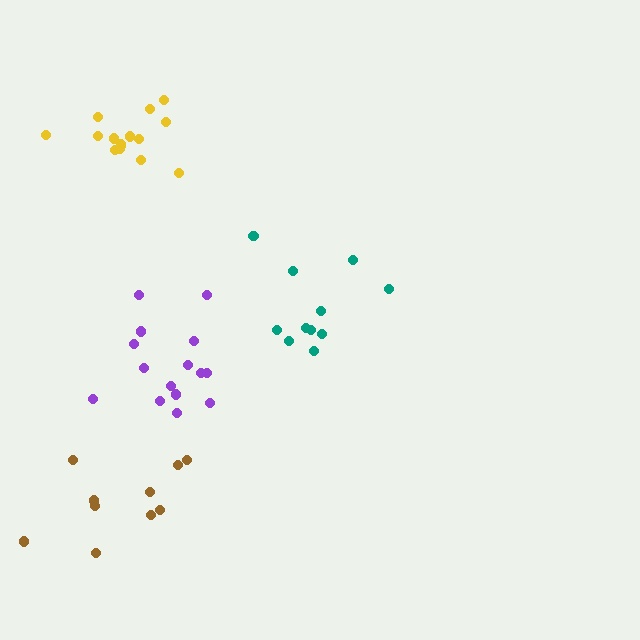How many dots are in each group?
Group 1: 15 dots, Group 2: 10 dots, Group 3: 11 dots, Group 4: 15 dots (51 total).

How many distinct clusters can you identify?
There are 4 distinct clusters.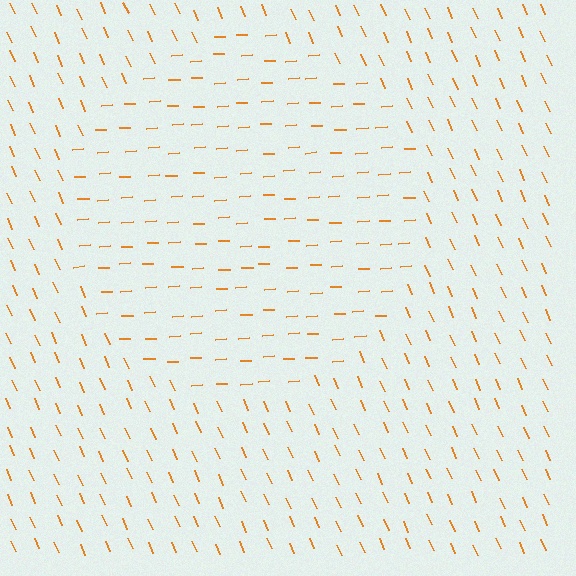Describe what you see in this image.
The image is filled with small orange line segments. A circle region in the image has lines oriented differently from the surrounding lines, creating a visible texture boundary.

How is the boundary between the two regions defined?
The boundary is defined purely by a change in line orientation (approximately 69 degrees difference). All lines are the same color and thickness.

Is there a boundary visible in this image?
Yes, there is a texture boundary formed by a change in line orientation.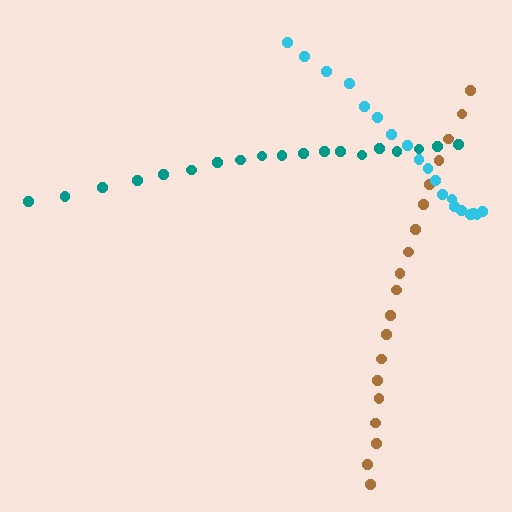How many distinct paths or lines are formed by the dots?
There are 3 distinct paths.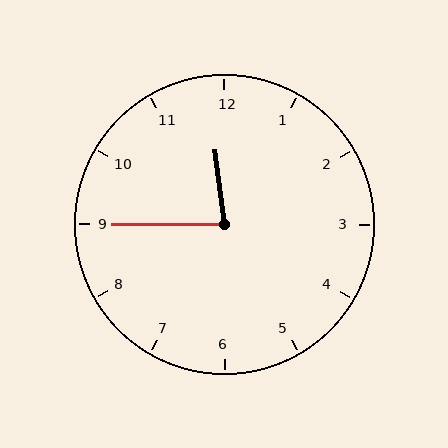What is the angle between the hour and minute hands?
Approximately 82 degrees.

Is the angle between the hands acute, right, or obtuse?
It is acute.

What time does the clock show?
11:45.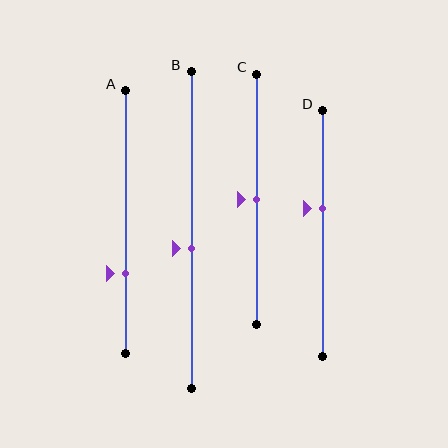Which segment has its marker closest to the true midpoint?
Segment C has its marker closest to the true midpoint.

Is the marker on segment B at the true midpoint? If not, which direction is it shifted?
No, the marker on segment B is shifted downward by about 6% of the segment length.